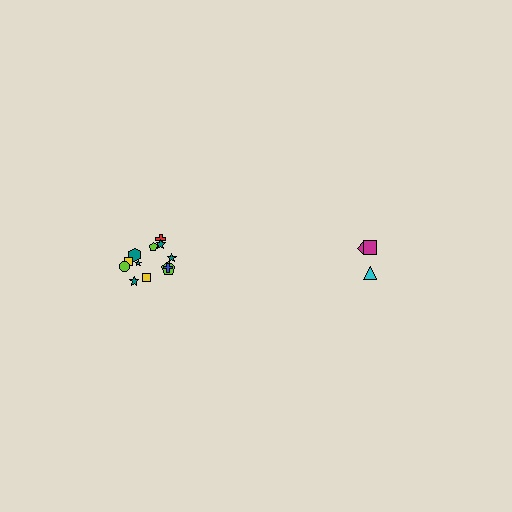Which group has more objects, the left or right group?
The left group.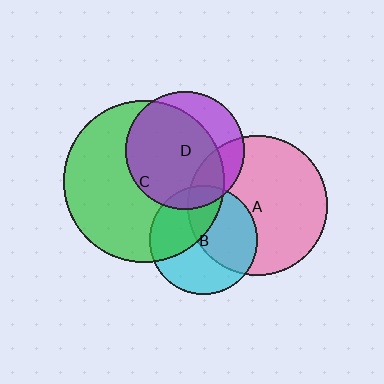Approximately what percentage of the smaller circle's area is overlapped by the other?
Approximately 50%.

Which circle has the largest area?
Circle C (green).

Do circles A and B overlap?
Yes.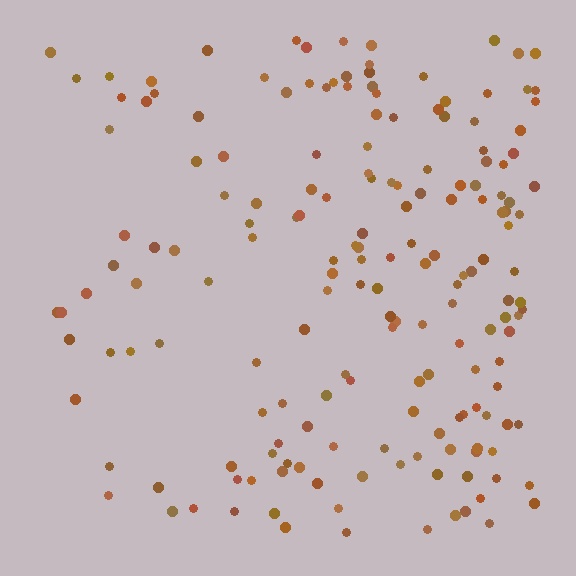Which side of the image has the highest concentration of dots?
The right.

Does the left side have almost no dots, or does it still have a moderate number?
Still a moderate number, just noticeably fewer than the right.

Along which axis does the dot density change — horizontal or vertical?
Horizontal.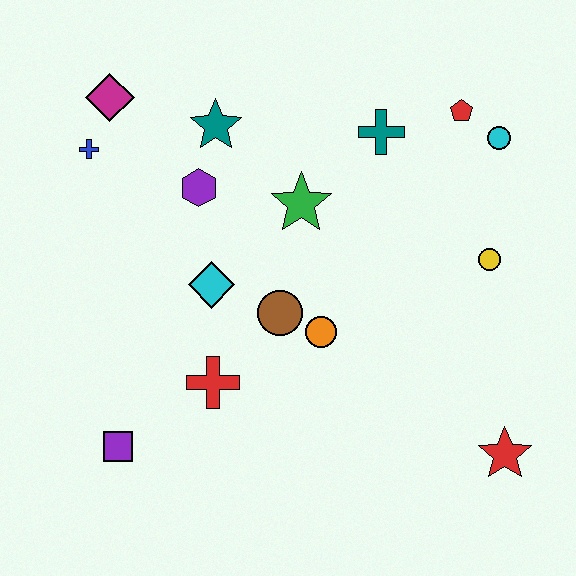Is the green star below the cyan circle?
Yes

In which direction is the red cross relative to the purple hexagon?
The red cross is below the purple hexagon.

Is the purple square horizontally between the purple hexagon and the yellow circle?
No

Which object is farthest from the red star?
The magenta diamond is farthest from the red star.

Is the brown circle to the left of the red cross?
No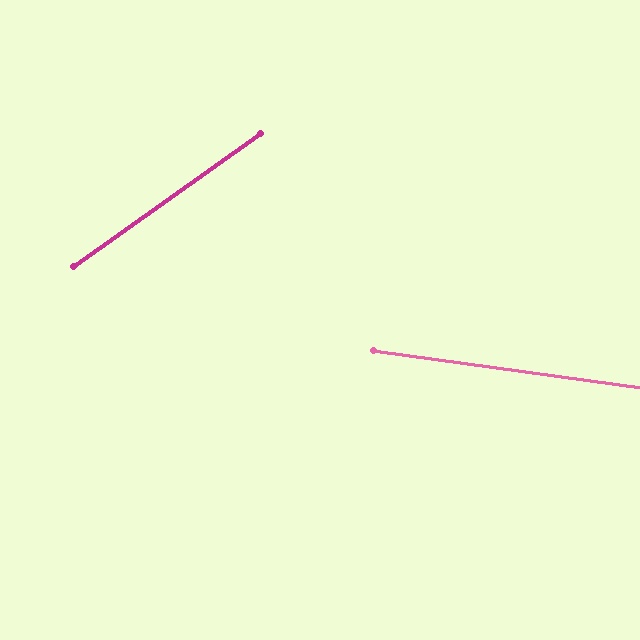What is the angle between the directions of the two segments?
Approximately 43 degrees.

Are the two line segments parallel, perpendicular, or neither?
Neither parallel nor perpendicular — they differ by about 43°.